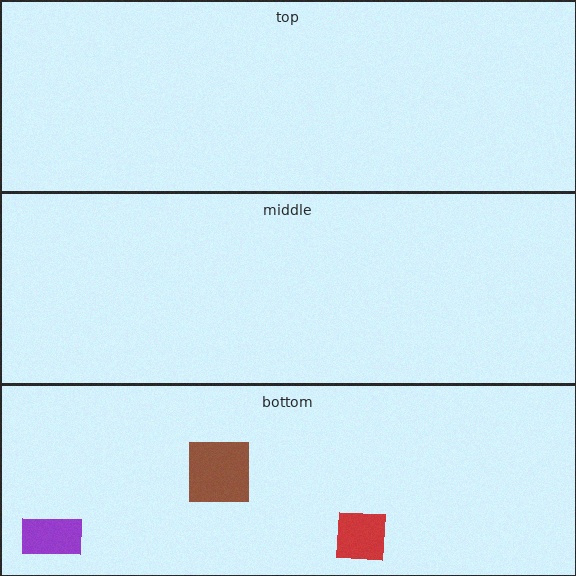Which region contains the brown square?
The bottom region.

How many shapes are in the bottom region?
3.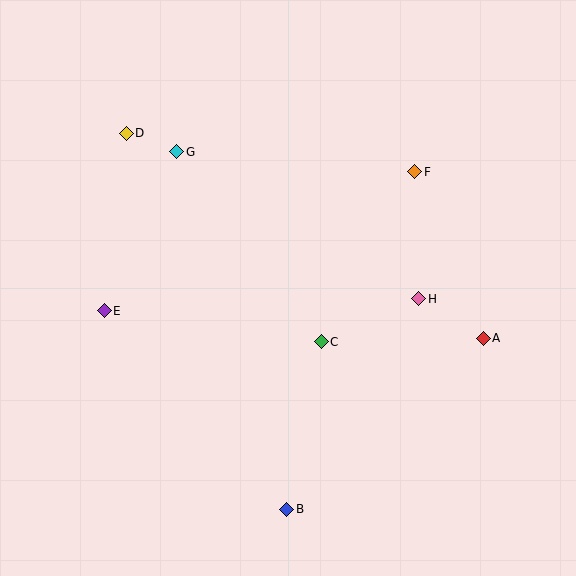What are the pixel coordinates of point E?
Point E is at (104, 311).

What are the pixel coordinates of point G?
Point G is at (177, 152).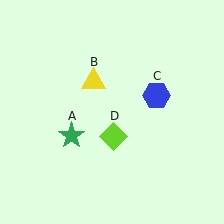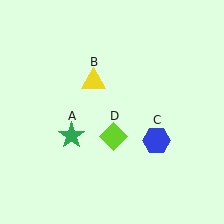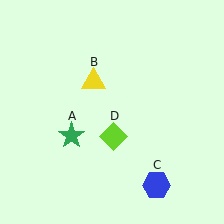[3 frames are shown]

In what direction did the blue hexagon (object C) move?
The blue hexagon (object C) moved down.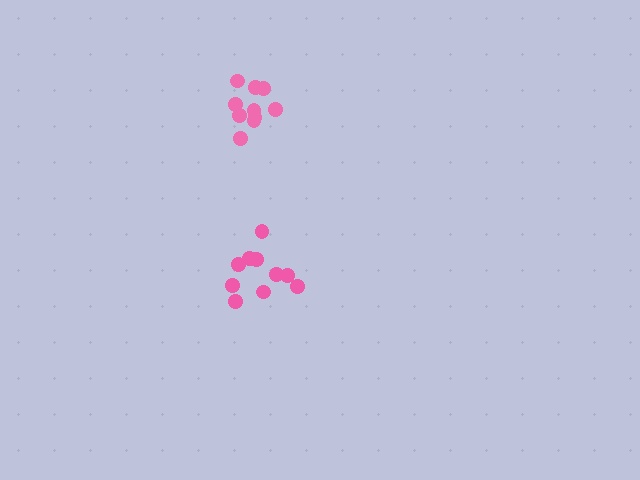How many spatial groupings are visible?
There are 2 spatial groupings.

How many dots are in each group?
Group 1: 10 dots, Group 2: 10 dots (20 total).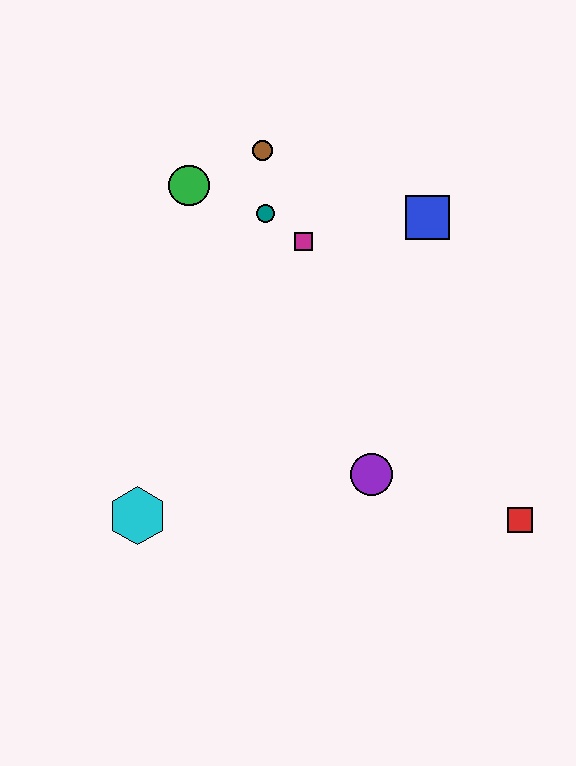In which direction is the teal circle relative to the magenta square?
The teal circle is to the left of the magenta square.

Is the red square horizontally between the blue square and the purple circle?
No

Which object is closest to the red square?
The purple circle is closest to the red square.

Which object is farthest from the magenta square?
The red square is farthest from the magenta square.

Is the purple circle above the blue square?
No